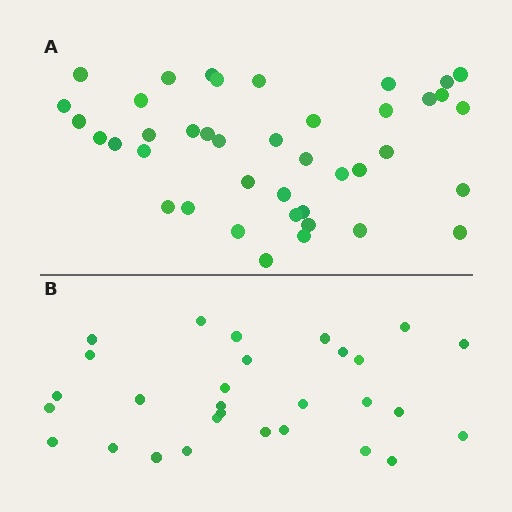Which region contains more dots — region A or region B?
Region A (the top region) has more dots.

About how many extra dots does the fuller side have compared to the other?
Region A has roughly 12 or so more dots than region B.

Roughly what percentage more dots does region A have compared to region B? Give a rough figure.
About 40% more.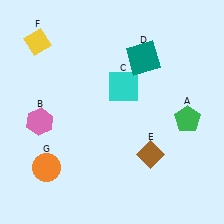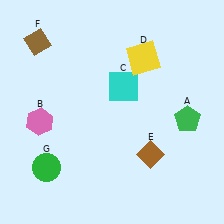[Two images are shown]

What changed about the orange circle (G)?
In Image 1, G is orange. In Image 2, it changed to green.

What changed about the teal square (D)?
In Image 1, D is teal. In Image 2, it changed to yellow.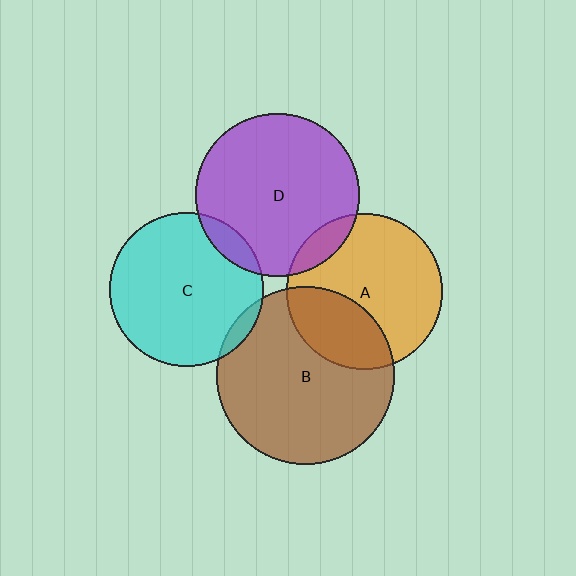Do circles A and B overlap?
Yes.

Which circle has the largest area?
Circle B (brown).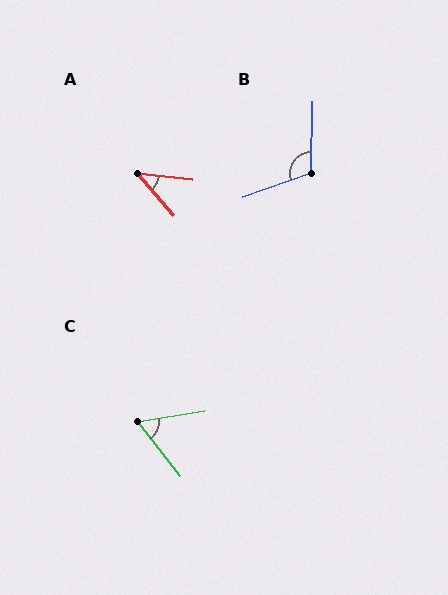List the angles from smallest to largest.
A (43°), C (61°), B (110°).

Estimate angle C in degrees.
Approximately 61 degrees.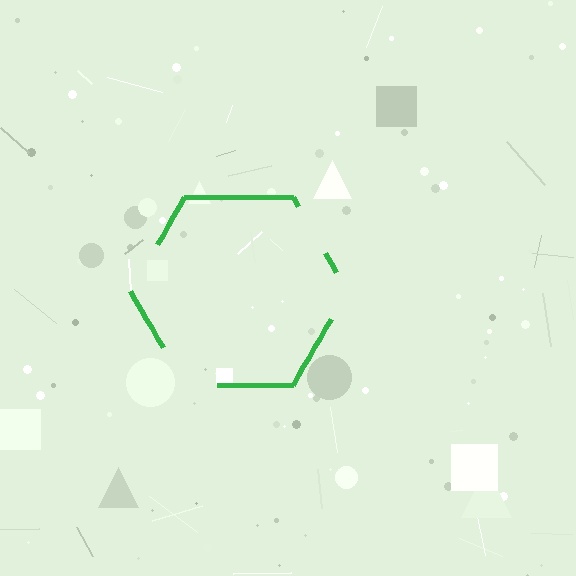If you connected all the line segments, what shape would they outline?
They would outline a hexagon.